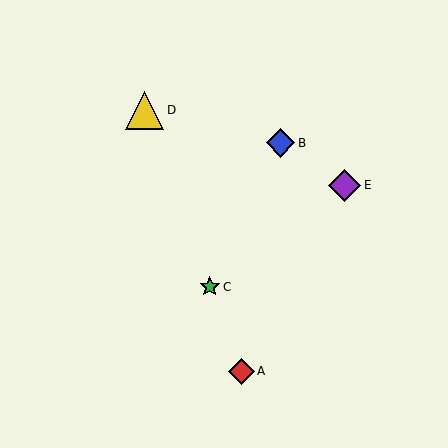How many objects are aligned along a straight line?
3 objects (A, C, D) are aligned along a straight line.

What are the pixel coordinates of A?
Object A is at (241, 371).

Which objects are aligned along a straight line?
Objects A, C, D are aligned along a straight line.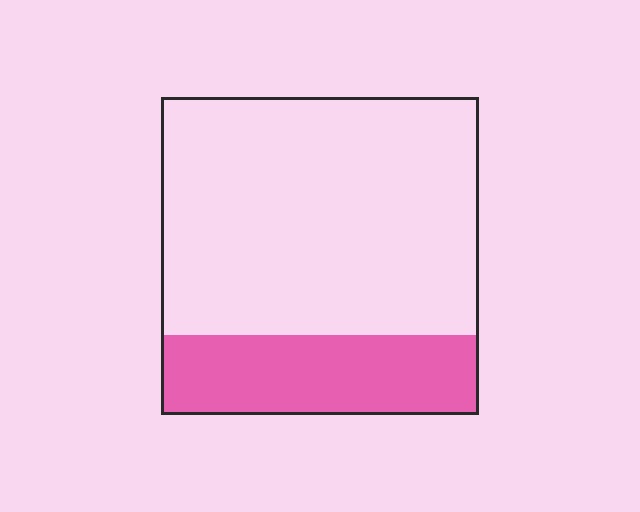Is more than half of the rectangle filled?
No.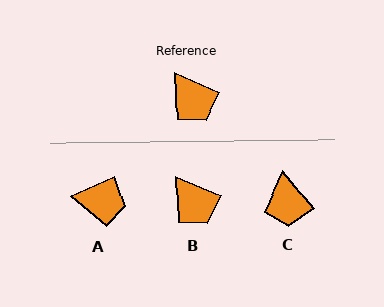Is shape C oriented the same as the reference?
No, it is off by about 28 degrees.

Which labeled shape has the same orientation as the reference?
B.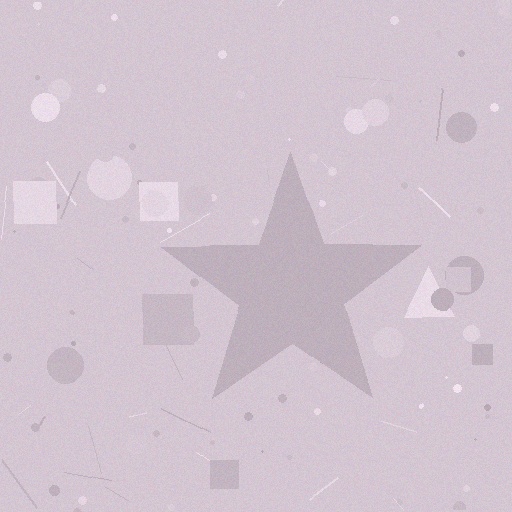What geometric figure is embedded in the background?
A star is embedded in the background.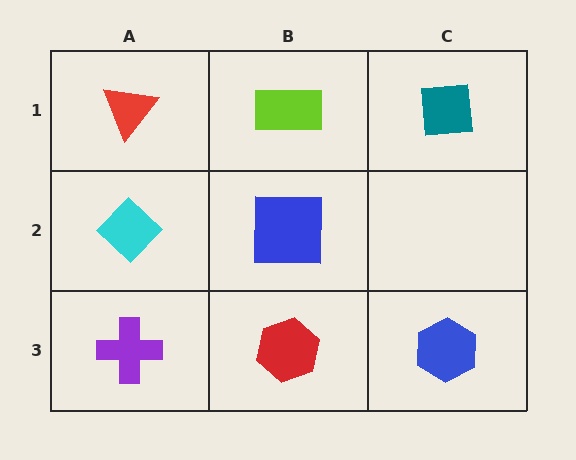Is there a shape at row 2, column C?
No, that cell is empty.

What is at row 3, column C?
A blue hexagon.